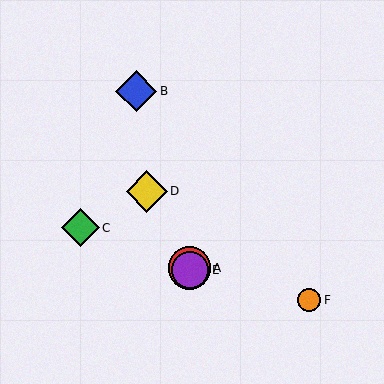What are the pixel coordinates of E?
Object E is at (190, 270).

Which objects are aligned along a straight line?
Objects A, D, E are aligned along a straight line.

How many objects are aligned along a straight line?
3 objects (A, D, E) are aligned along a straight line.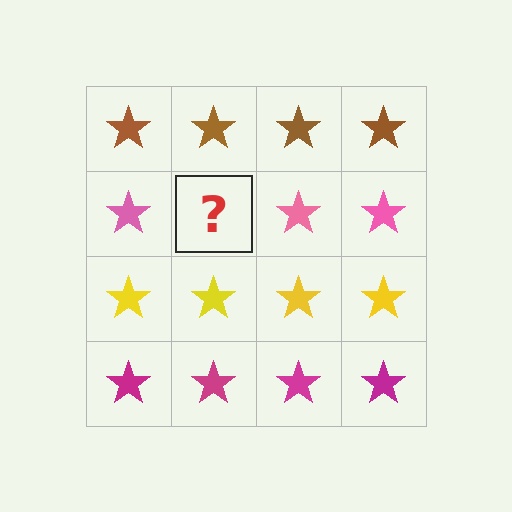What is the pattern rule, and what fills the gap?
The rule is that each row has a consistent color. The gap should be filled with a pink star.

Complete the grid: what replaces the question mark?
The question mark should be replaced with a pink star.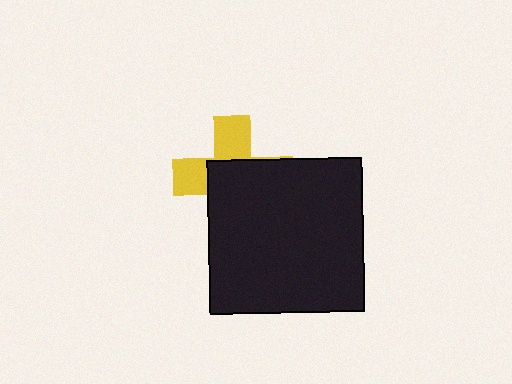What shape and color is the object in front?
The object in front is a black square.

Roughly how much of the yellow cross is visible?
A small part of it is visible (roughly 40%).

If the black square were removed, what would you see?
You would see the complete yellow cross.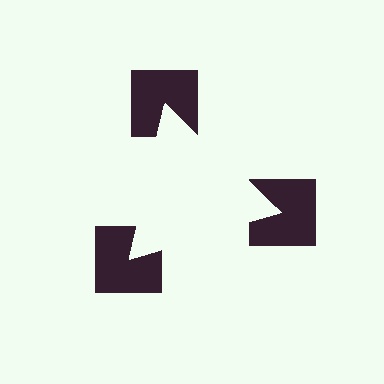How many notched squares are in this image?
There are 3 — one at each vertex of the illusory triangle.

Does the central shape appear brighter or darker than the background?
It typically appears slightly brighter than the background, even though no actual brightness change is drawn.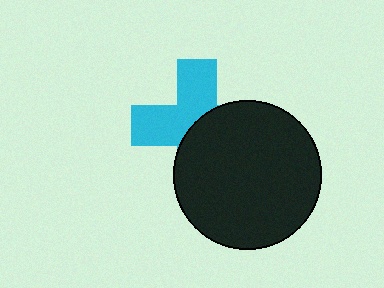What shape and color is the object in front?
The object in front is a black circle.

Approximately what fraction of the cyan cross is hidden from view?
Roughly 52% of the cyan cross is hidden behind the black circle.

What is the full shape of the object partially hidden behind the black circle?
The partially hidden object is a cyan cross.